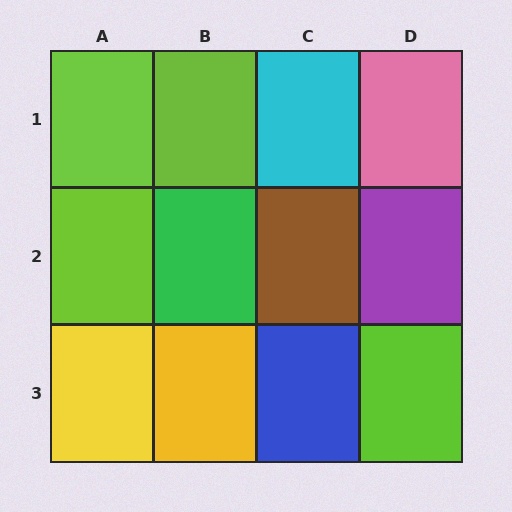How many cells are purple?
1 cell is purple.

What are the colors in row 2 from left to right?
Lime, green, brown, purple.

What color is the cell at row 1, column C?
Cyan.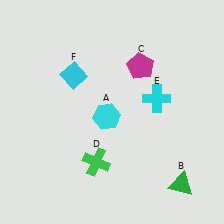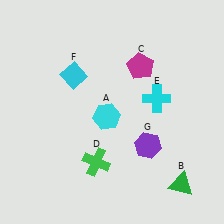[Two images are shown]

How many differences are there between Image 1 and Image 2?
There is 1 difference between the two images.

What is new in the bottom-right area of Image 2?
A purple hexagon (G) was added in the bottom-right area of Image 2.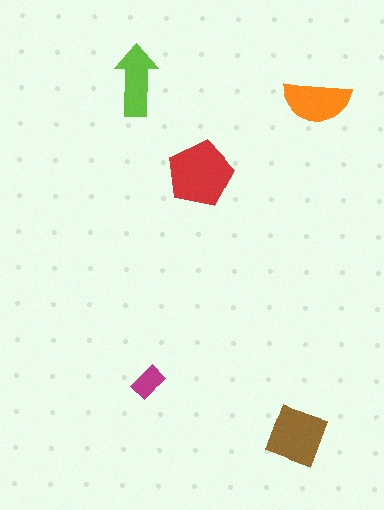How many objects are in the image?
There are 5 objects in the image.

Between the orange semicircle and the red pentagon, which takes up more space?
The red pentagon.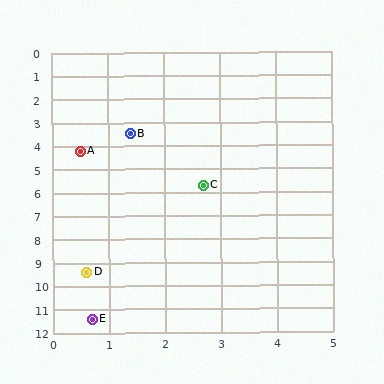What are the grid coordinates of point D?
Point D is at approximately (0.6, 9.4).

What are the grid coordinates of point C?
Point C is at approximately (2.7, 5.7).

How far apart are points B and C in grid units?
Points B and C are about 2.6 grid units apart.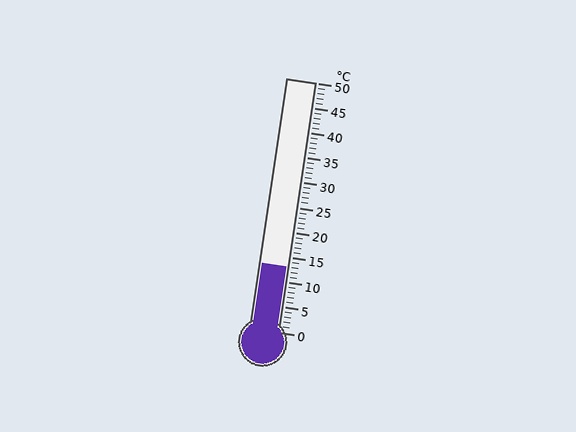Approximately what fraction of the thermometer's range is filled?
The thermometer is filled to approximately 25% of its range.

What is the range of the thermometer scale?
The thermometer scale ranges from 0°C to 50°C.